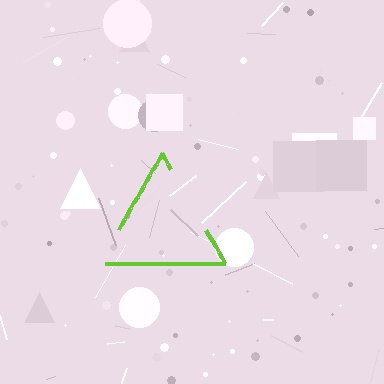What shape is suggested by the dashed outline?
The dashed outline suggests a triangle.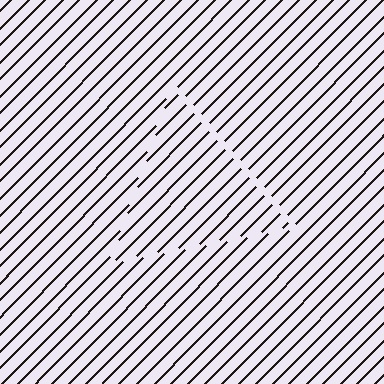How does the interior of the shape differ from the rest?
The interior of the shape contains the same grating, shifted by half a period — the contour is defined by the phase discontinuity where line-ends from the inner and outer gratings abut.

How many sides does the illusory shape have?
3 sides — the line-ends trace a triangle.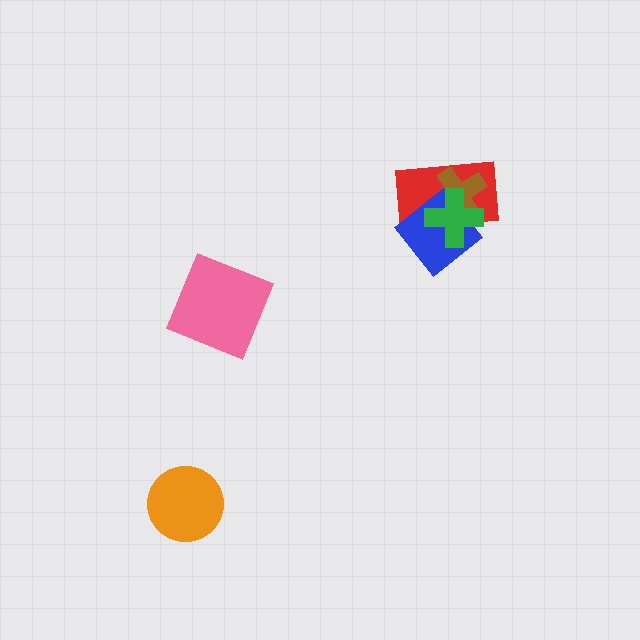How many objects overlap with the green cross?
3 objects overlap with the green cross.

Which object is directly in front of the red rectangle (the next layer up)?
The brown cross is directly in front of the red rectangle.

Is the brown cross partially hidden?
Yes, it is partially covered by another shape.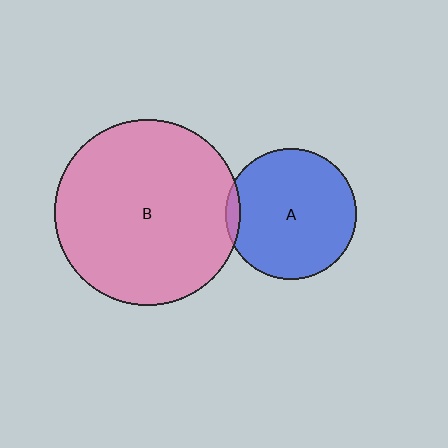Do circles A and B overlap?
Yes.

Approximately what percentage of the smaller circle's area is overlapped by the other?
Approximately 5%.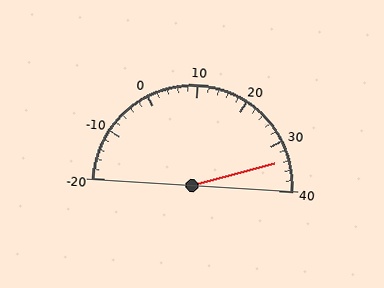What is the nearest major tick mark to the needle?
The nearest major tick mark is 30.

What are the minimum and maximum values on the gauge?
The gauge ranges from -20 to 40.